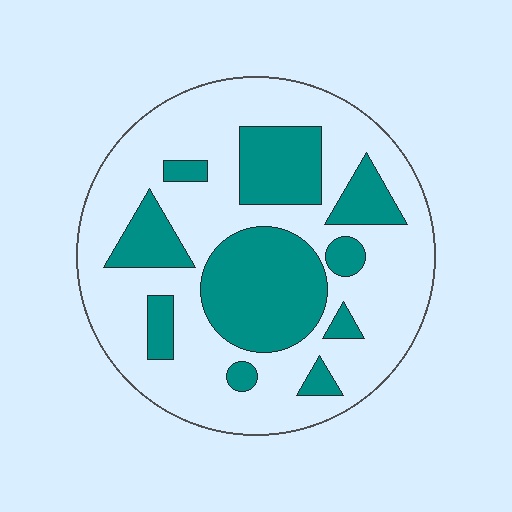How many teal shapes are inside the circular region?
10.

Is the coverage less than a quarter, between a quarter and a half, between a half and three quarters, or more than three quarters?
Between a quarter and a half.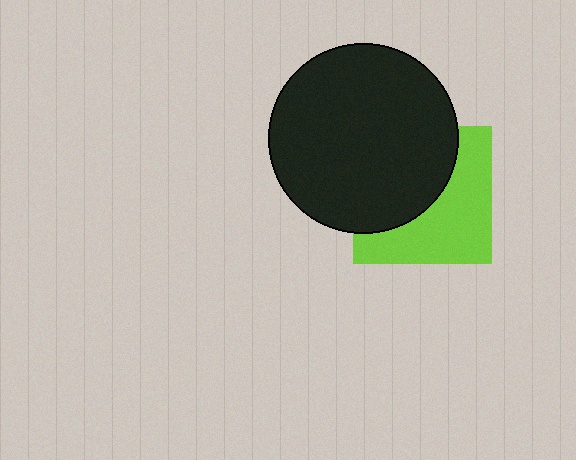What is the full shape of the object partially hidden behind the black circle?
The partially hidden object is a lime square.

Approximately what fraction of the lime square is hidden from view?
Roughly 50% of the lime square is hidden behind the black circle.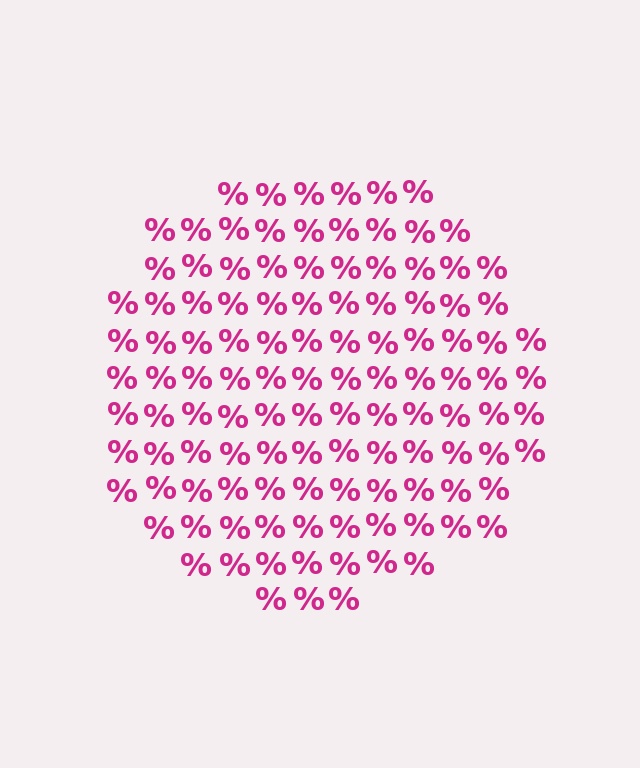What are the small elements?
The small elements are percent signs.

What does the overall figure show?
The overall figure shows a circle.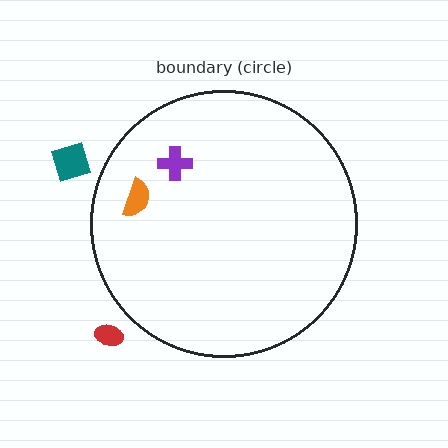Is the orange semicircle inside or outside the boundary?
Inside.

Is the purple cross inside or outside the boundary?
Inside.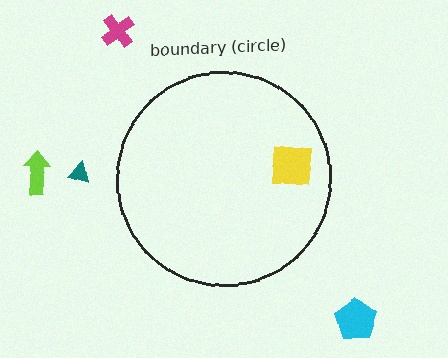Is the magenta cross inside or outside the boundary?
Outside.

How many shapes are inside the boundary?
1 inside, 4 outside.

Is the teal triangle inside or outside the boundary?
Outside.